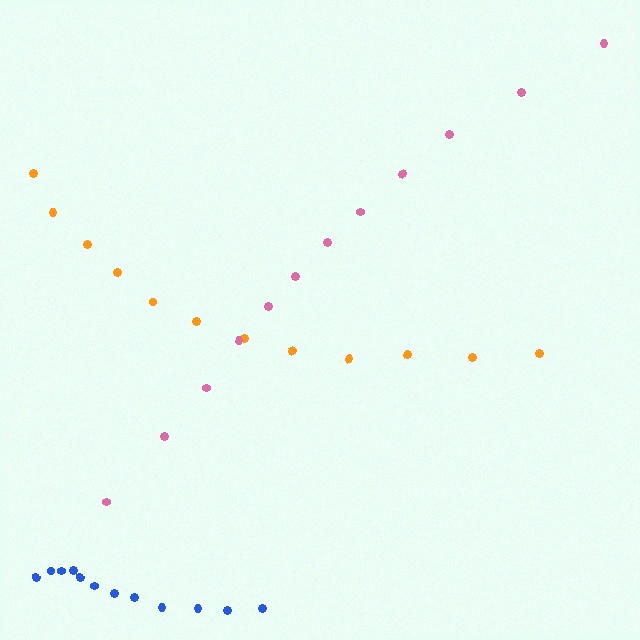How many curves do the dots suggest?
There are 3 distinct paths.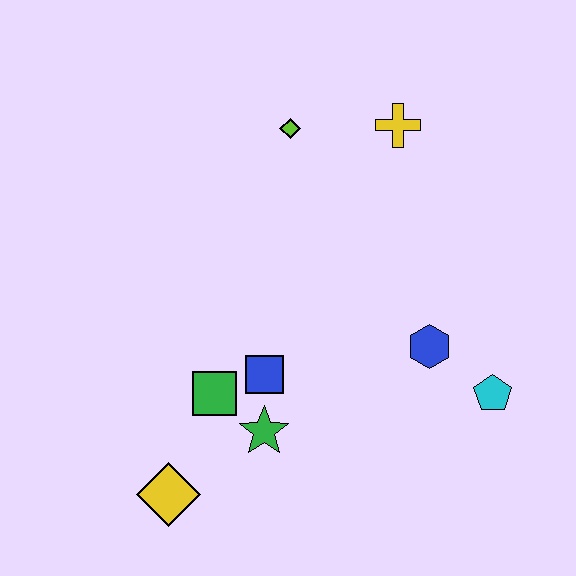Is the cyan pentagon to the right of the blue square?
Yes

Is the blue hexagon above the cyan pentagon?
Yes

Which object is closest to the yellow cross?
The lime diamond is closest to the yellow cross.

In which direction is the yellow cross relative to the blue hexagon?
The yellow cross is above the blue hexagon.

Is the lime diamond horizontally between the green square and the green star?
No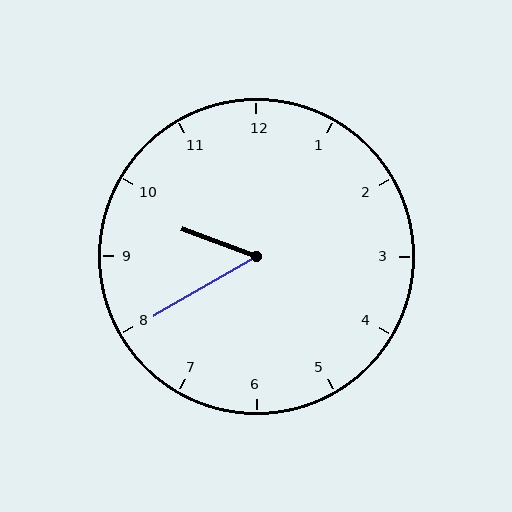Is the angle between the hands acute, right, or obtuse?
It is acute.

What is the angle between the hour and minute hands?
Approximately 50 degrees.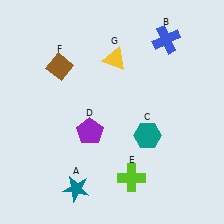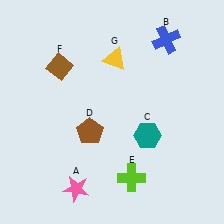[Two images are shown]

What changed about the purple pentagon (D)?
In Image 1, D is purple. In Image 2, it changed to brown.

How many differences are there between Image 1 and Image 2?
There are 2 differences between the two images.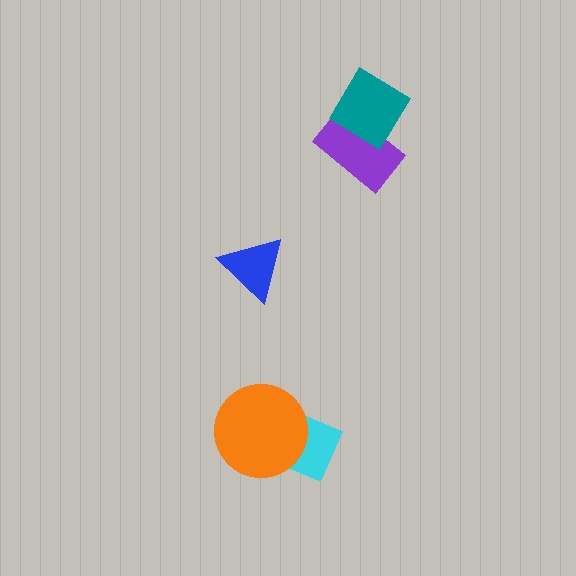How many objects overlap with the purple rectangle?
1 object overlaps with the purple rectangle.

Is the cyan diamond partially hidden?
Yes, it is partially covered by another shape.